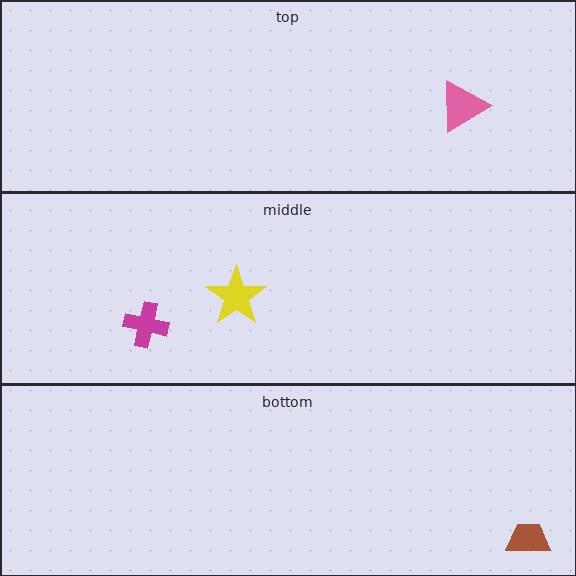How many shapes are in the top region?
1.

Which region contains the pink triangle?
The top region.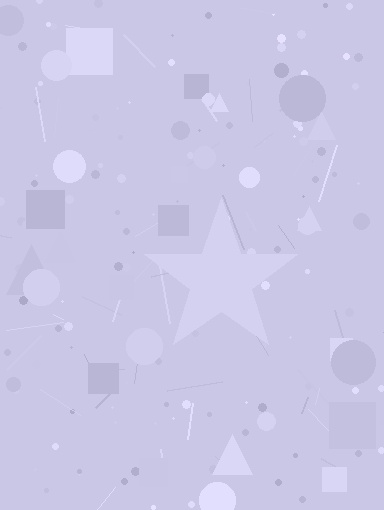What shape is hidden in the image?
A star is hidden in the image.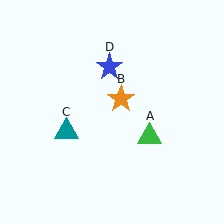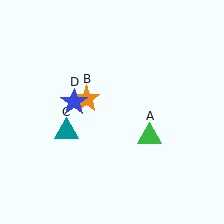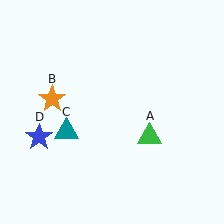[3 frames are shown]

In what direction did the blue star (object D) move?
The blue star (object D) moved down and to the left.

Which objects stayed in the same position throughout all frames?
Green triangle (object A) and teal triangle (object C) remained stationary.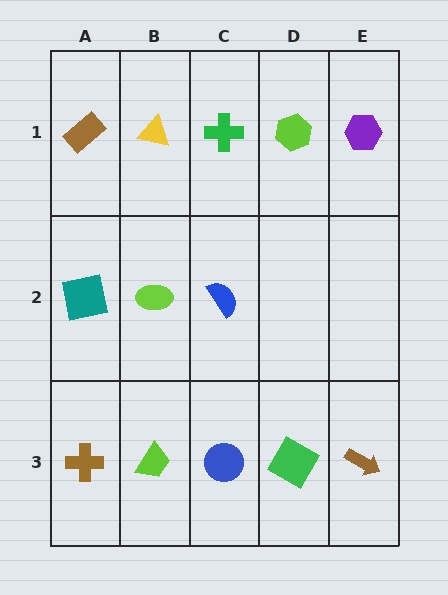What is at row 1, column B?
A yellow triangle.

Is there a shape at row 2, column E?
No, that cell is empty.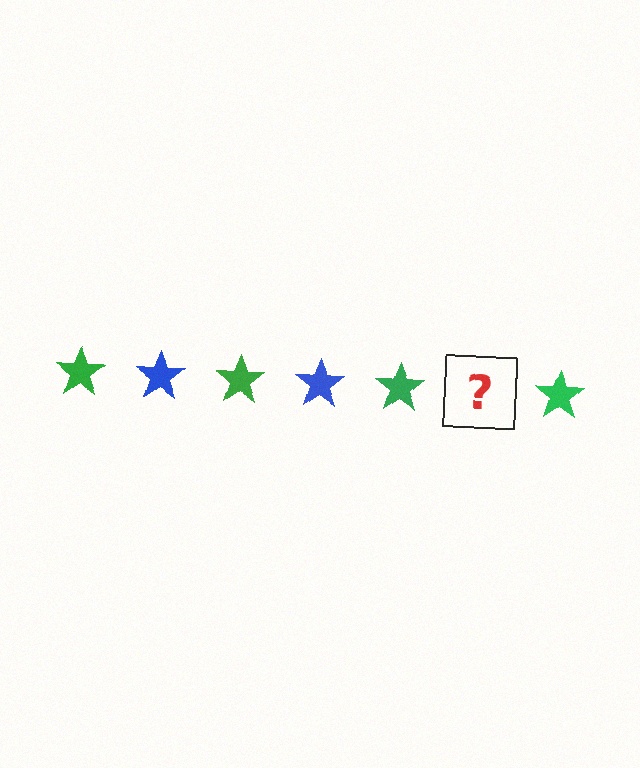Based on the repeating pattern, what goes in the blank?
The blank should be a blue star.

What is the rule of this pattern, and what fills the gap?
The rule is that the pattern cycles through green, blue stars. The gap should be filled with a blue star.